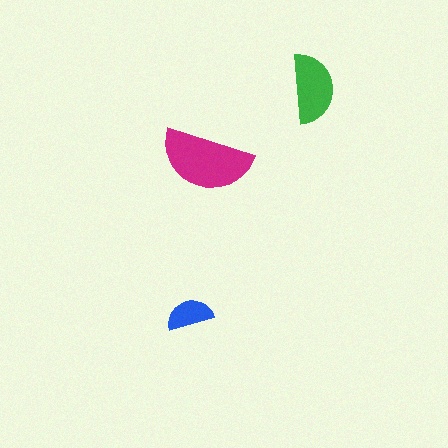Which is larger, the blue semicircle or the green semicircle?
The green one.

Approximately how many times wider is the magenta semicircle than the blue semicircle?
About 2 times wider.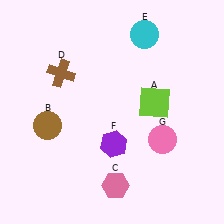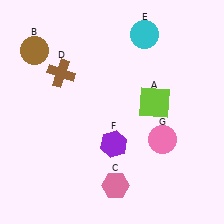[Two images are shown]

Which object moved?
The brown circle (B) moved up.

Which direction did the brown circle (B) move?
The brown circle (B) moved up.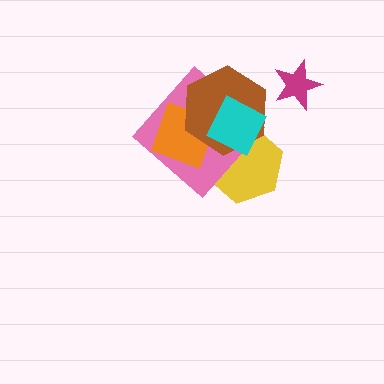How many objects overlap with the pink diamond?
4 objects overlap with the pink diamond.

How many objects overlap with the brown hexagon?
4 objects overlap with the brown hexagon.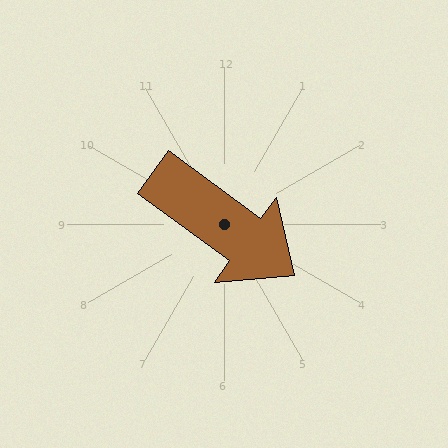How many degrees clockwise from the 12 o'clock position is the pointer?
Approximately 126 degrees.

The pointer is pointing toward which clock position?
Roughly 4 o'clock.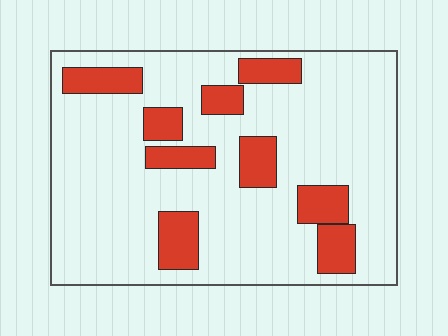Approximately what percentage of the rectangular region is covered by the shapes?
Approximately 20%.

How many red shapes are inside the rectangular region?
9.